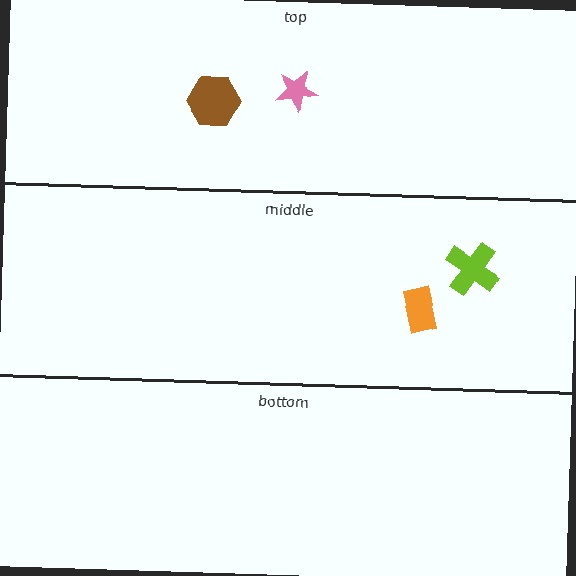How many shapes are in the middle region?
2.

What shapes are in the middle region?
The orange rectangle, the lime cross.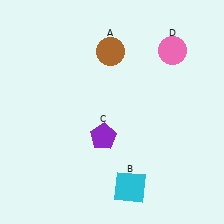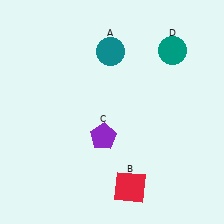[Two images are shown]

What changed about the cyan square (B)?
In Image 1, B is cyan. In Image 2, it changed to red.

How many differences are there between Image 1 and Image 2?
There are 3 differences between the two images.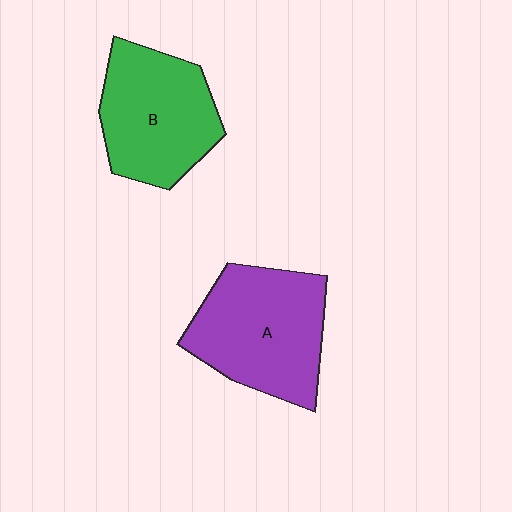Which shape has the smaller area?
Shape B (green).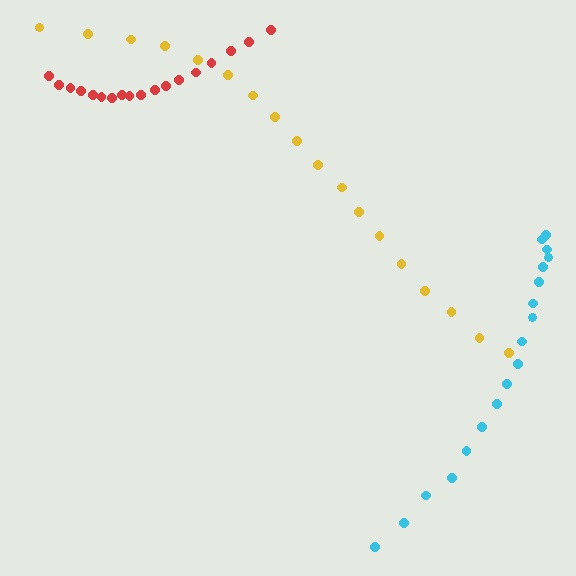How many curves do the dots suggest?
There are 3 distinct paths.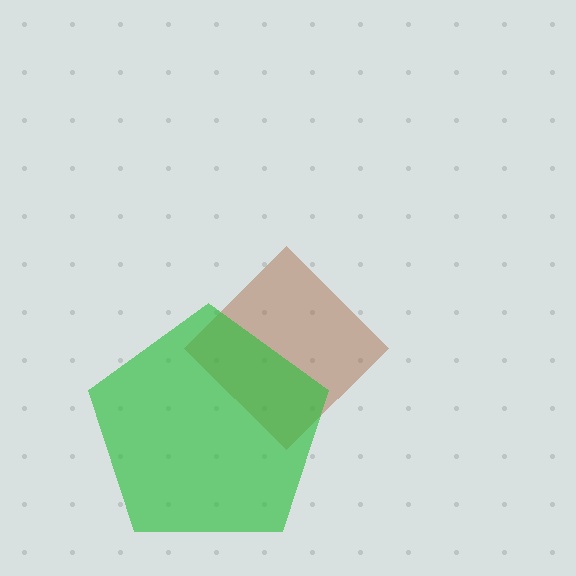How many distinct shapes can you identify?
There are 2 distinct shapes: a brown diamond, a green pentagon.